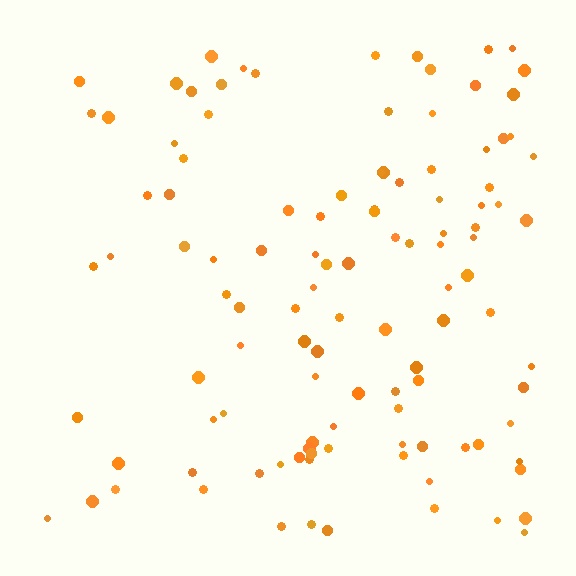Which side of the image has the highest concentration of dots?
The right.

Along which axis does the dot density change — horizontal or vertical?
Horizontal.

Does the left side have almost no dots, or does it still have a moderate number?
Still a moderate number, just noticeably fewer than the right.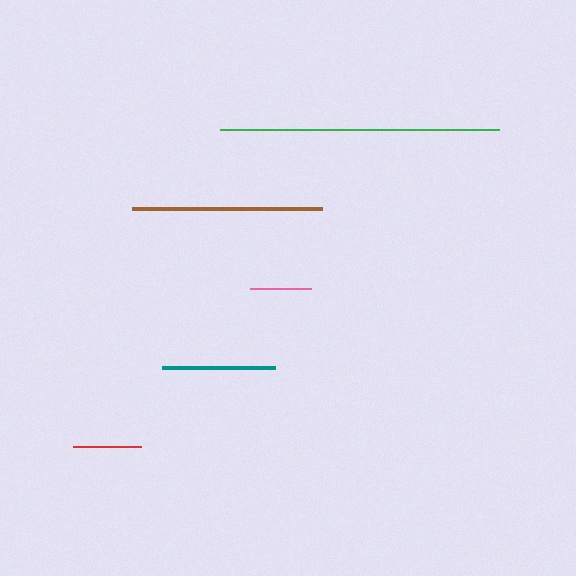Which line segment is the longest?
The green line is the longest at approximately 279 pixels.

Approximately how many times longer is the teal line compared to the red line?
The teal line is approximately 1.7 times the length of the red line.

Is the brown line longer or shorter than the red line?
The brown line is longer than the red line.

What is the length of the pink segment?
The pink segment is approximately 61 pixels long.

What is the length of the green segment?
The green segment is approximately 279 pixels long.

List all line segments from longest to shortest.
From longest to shortest: green, brown, teal, red, pink.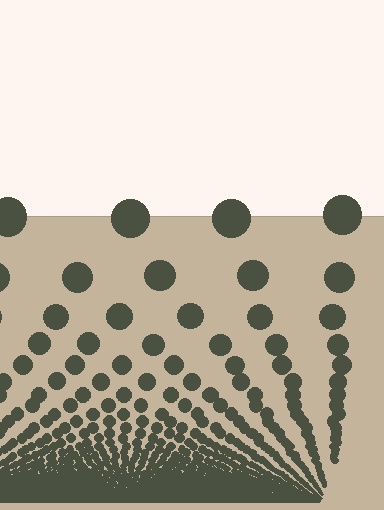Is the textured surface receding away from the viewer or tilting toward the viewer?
The surface appears to tilt toward the viewer. Texture elements get larger and sparser toward the top.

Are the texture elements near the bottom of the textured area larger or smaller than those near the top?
Smaller. The gradient is inverted — elements near the bottom are smaller and denser.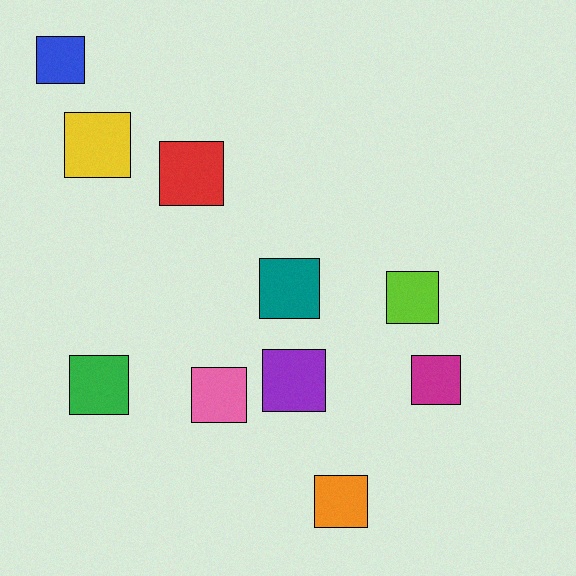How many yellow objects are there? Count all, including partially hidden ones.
There is 1 yellow object.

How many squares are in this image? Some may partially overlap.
There are 10 squares.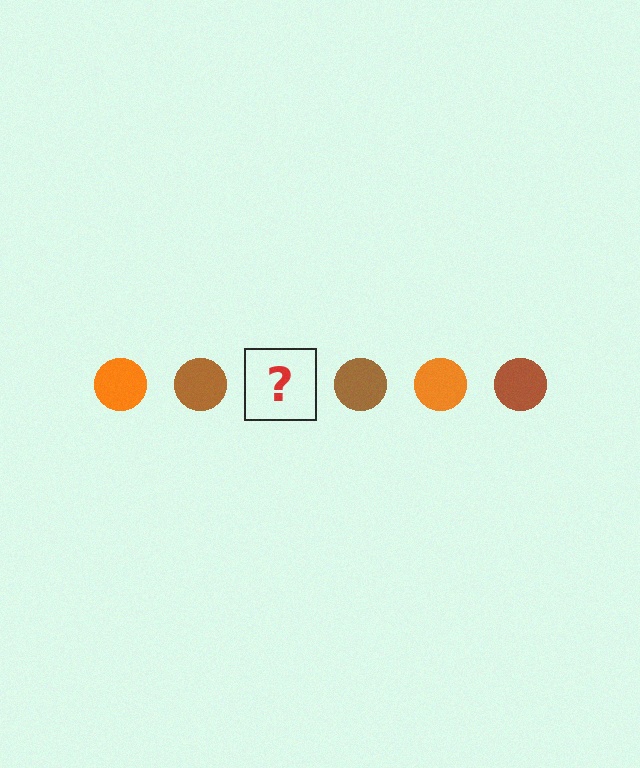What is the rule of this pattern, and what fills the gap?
The rule is that the pattern cycles through orange, brown circles. The gap should be filled with an orange circle.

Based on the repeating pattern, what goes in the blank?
The blank should be an orange circle.